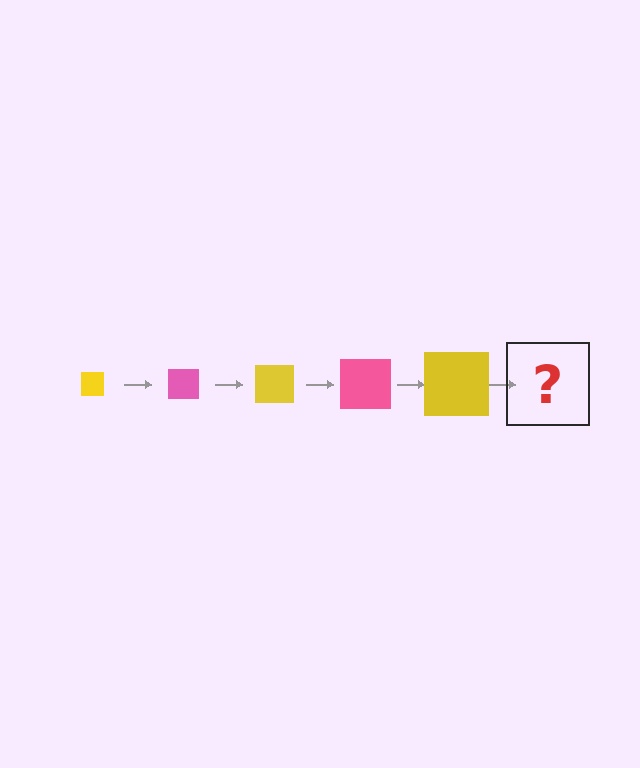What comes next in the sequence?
The next element should be a pink square, larger than the previous one.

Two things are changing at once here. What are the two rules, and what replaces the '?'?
The two rules are that the square grows larger each step and the color cycles through yellow and pink. The '?' should be a pink square, larger than the previous one.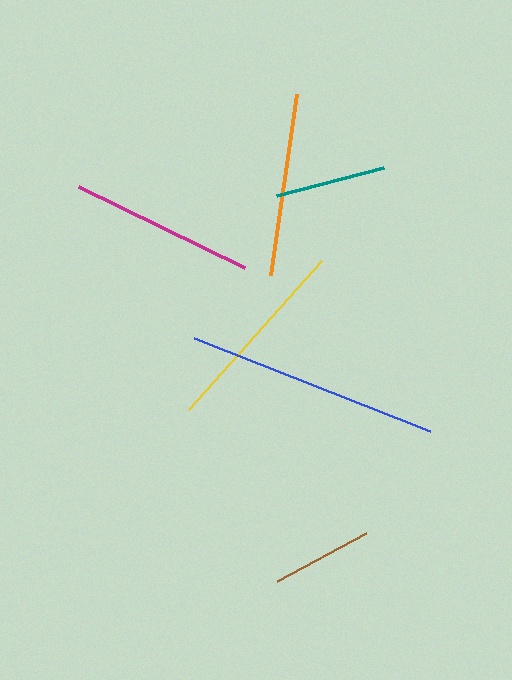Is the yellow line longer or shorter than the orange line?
The yellow line is longer than the orange line.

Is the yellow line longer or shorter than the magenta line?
The yellow line is longer than the magenta line.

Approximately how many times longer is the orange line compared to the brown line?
The orange line is approximately 1.8 times the length of the brown line.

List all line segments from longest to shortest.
From longest to shortest: blue, yellow, magenta, orange, teal, brown.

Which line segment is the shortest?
The brown line is the shortest at approximately 101 pixels.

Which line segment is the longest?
The blue line is the longest at approximately 254 pixels.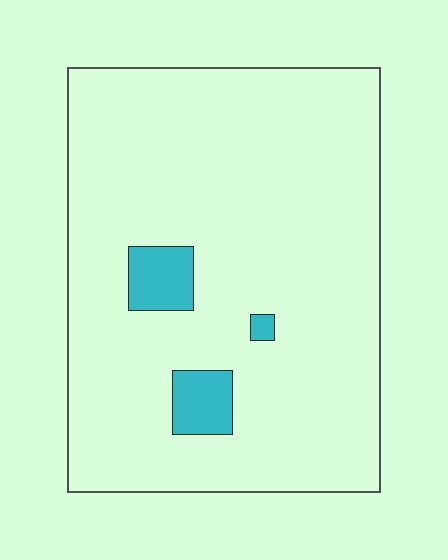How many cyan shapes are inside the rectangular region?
3.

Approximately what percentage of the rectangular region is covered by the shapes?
Approximately 5%.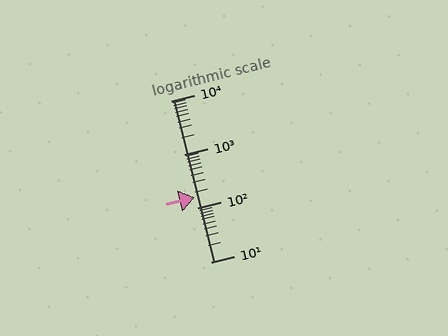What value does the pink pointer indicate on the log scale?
The pointer indicates approximately 160.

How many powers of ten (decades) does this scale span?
The scale spans 3 decades, from 10 to 10000.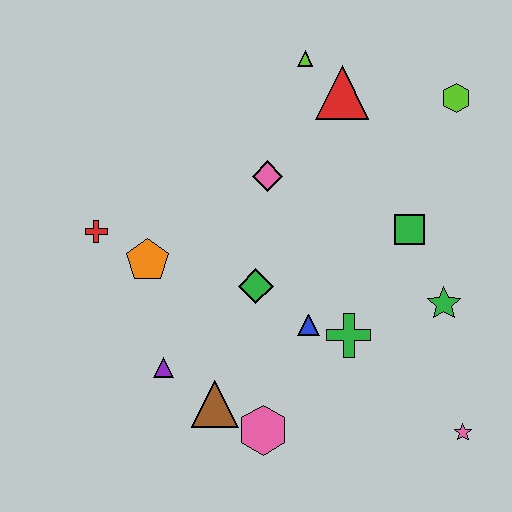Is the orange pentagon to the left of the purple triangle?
Yes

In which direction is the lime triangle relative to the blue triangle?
The lime triangle is above the blue triangle.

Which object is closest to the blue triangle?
The green cross is closest to the blue triangle.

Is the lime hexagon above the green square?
Yes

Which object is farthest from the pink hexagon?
The lime hexagon is farthest from the pink hexagon.